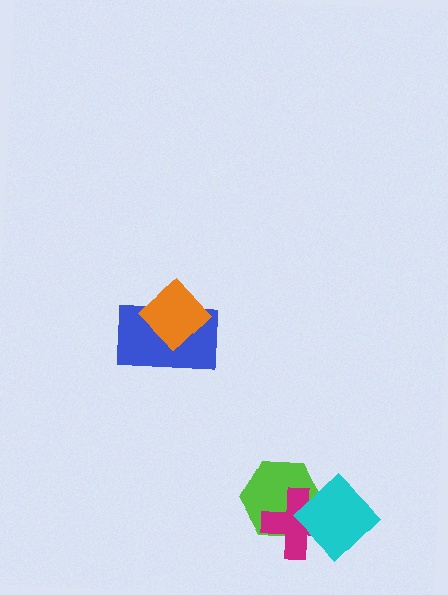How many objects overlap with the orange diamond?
1 object overlaps with the orange diamond.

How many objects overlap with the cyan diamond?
2 objects overlap with the cyan diamond.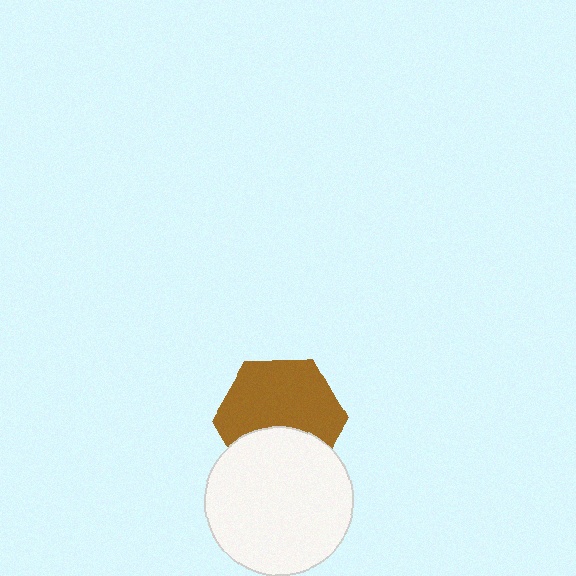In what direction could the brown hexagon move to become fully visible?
The brown hexagon could move up. That would shift it out from behind the white circle entirely.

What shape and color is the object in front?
The object in front is a white circle.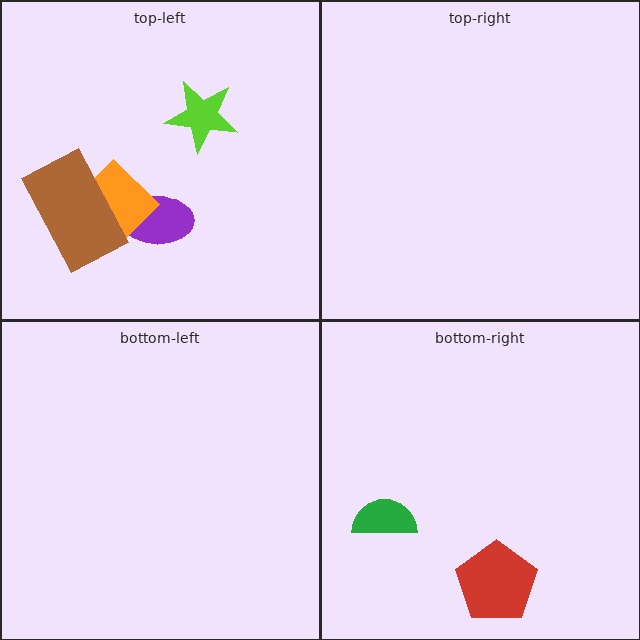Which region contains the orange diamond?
The top-left region.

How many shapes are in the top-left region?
4.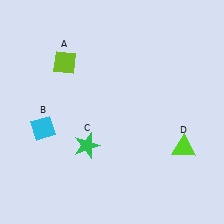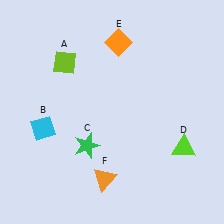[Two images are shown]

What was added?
An orange diamond (E), an orange triangle (F) were added in Image 2.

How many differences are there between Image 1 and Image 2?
There are 2 differences between the two images.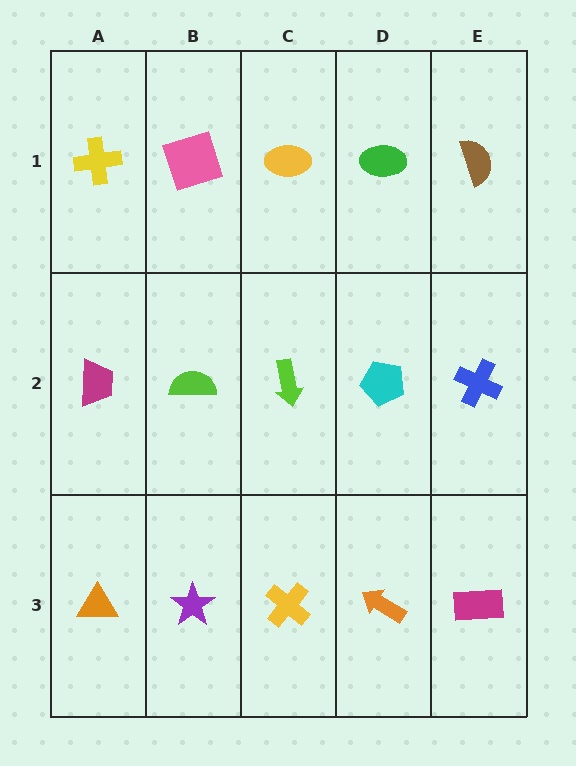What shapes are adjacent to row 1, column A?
A magenta trapezoid (row 2, column A), a pink square (row 1, column B).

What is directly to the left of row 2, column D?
A lime arrow.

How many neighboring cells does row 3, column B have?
3.